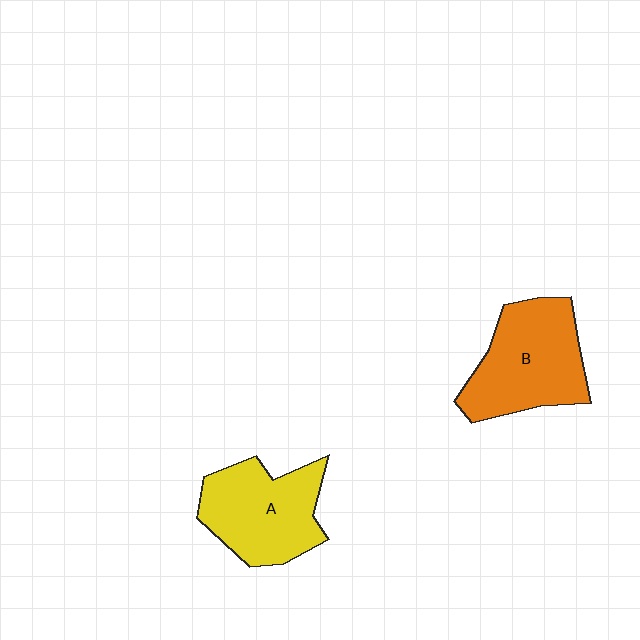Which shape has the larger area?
Shape B (orange).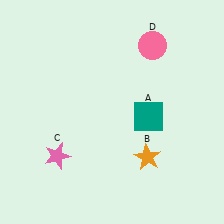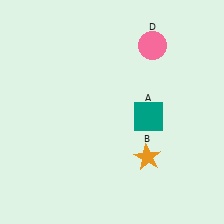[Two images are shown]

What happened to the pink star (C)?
The pink star (C) was removed in Image 2. It was in the bottom-left area of Image 1.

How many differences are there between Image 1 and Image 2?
There is 1 difference between the two images.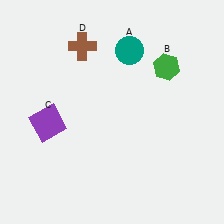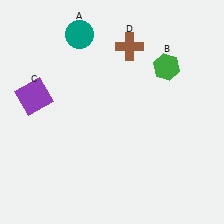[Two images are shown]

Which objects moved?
The objects that moved are: the teal circle (A), the purple square (C), the brown cross (D).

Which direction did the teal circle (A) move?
The teal circle (A) moved left.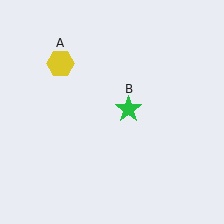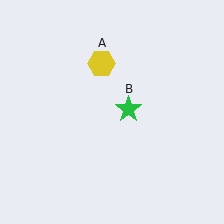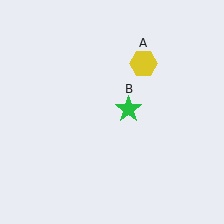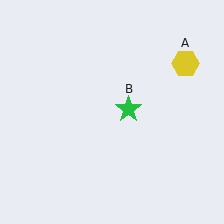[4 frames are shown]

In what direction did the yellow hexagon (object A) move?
The yellow hexagon (object A) moved right.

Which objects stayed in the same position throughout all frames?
Green star (object B) remained stationary.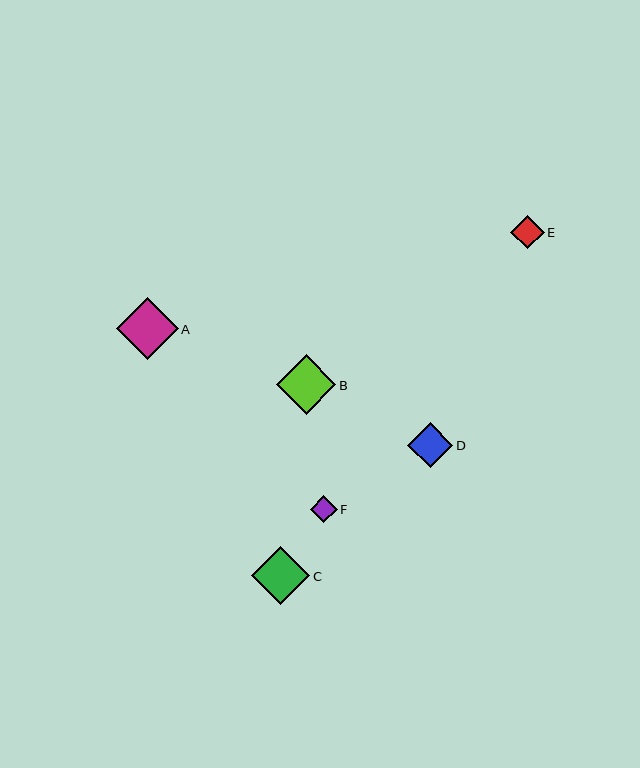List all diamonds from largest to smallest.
From largest to smallest: A, B, C, D, E, F.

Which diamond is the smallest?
Diamond F is the smallest with a size of approximately 27 pixels.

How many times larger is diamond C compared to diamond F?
Diamond C is approximately 2.1 times the size of diamond F.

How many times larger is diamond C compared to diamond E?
Diamond C is approximately 1.7 times the size of diamond E.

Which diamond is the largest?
Diamond A is the largest with a size of approximately 61 pixels.